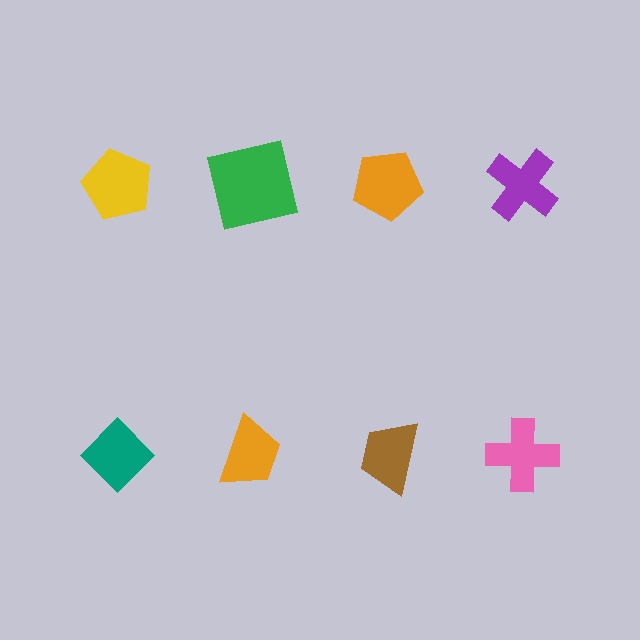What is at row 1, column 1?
A yellow pentagon.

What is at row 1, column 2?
A green square.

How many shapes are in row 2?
4 shapes.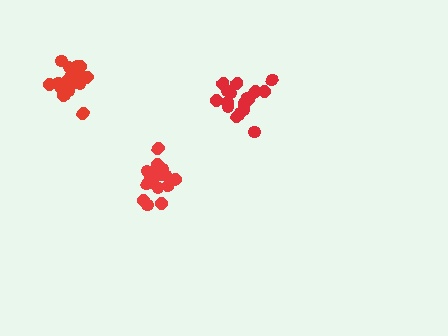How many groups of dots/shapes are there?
There are 3 groups.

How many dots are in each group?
Group 1: 20 dots, Group 2: 17 dots, Group 3: 21 dots (58 total).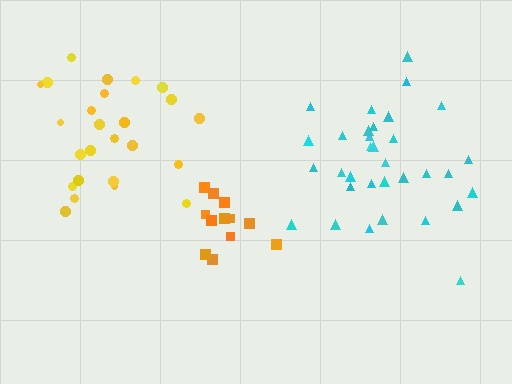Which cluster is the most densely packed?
Orange.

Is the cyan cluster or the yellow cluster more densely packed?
Cyan.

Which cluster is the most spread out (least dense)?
Yellow.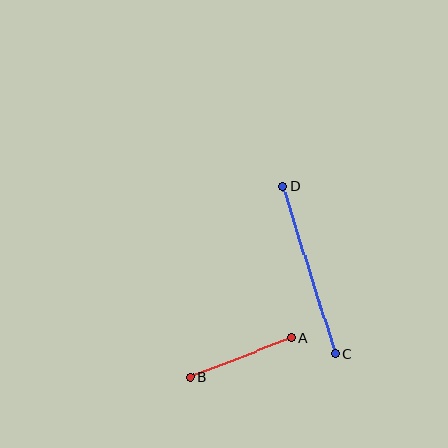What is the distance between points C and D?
The distance is approximately 176 pixels.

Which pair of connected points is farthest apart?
Points C and D are farthest apart.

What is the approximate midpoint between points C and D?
The midpoint is at approximately (309, 270) pixels.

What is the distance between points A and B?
The distance is approximately 108 pixels.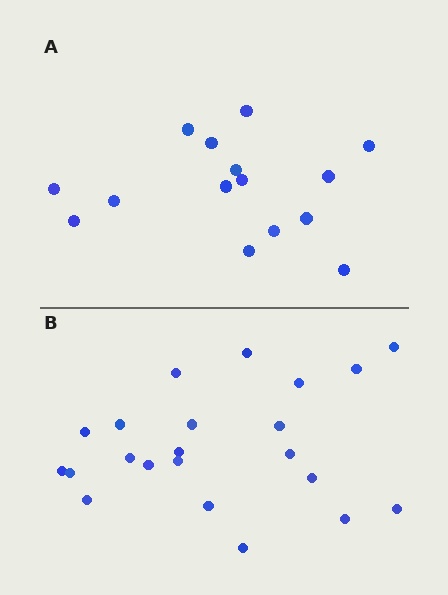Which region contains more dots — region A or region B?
Region B (the bottom region) has more dots.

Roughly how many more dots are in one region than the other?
Region B has roughly 8 or so more dots than region A.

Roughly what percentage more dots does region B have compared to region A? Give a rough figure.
About 45% more.